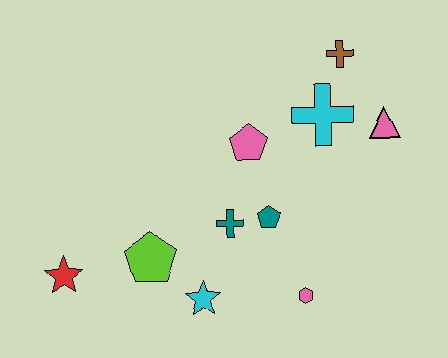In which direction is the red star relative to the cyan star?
The red star is to the left of the cyan star.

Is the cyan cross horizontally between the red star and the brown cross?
Yes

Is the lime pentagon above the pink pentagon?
No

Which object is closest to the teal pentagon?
The teal cross is closest to the teal pentagon.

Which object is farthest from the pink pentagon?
The red star is farthest from the pink pentagon.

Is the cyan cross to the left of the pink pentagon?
No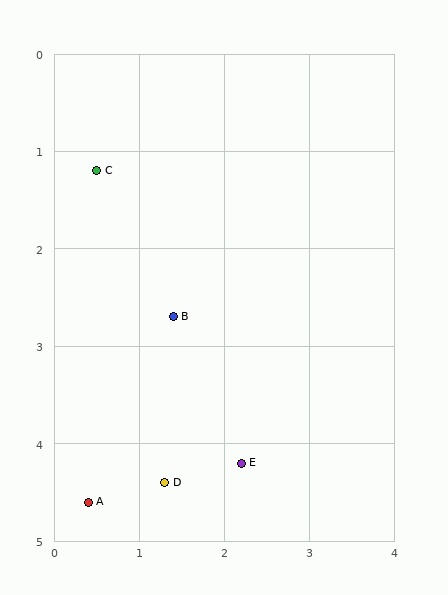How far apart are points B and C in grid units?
Points B and C are about 1.7 grid units apart.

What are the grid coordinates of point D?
Point D is at approximately (1.3, 4.4).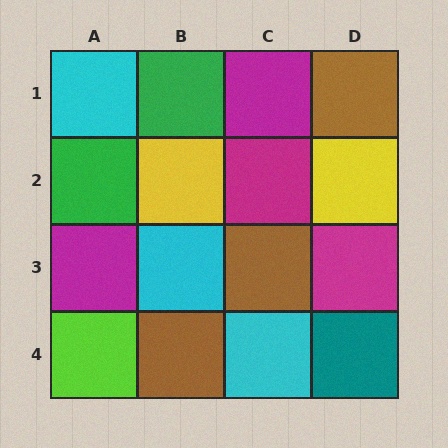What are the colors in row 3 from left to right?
Magenta, cyan, brown, magenta.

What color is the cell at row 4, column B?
Brown.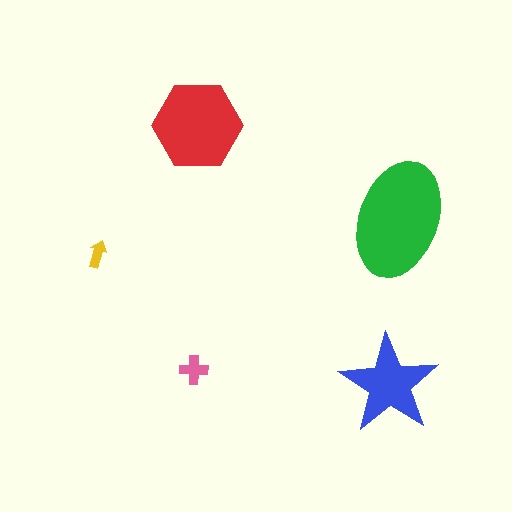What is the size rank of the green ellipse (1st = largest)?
1st.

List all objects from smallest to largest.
The yellow arrow, the pink cross, the blue star, the red hexagon, the green ellipse.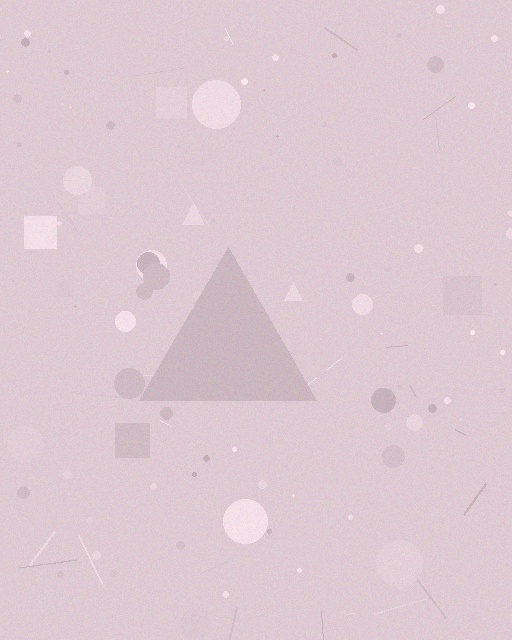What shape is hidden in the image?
A triangle is hidden in the image.